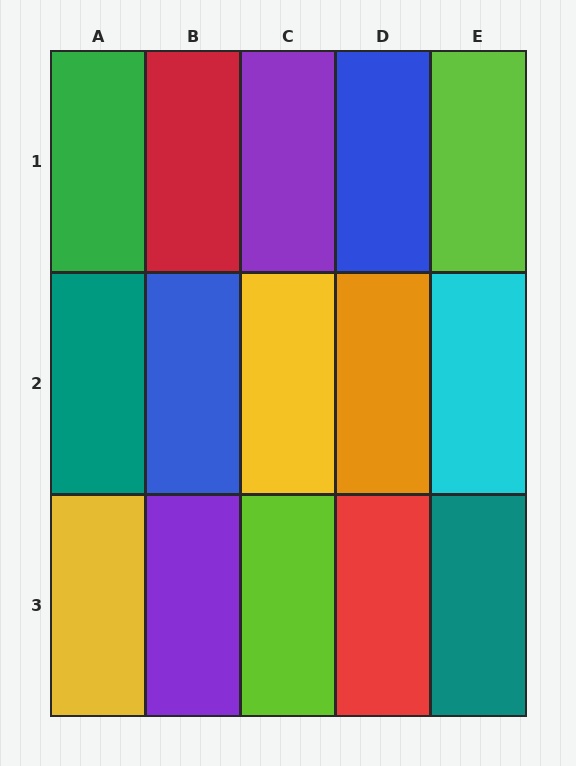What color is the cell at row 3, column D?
Red.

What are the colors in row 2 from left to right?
Teal, blue, yellow, orange, cyan.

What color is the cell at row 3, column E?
Teal.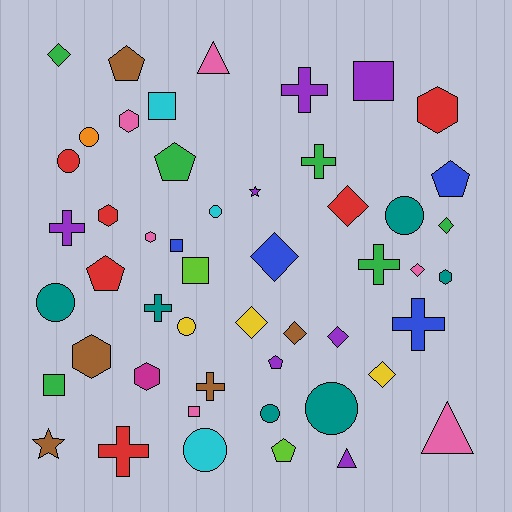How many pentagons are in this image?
There are 6 pentagons.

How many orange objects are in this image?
There is 1 orange object.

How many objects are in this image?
There are 50 objects.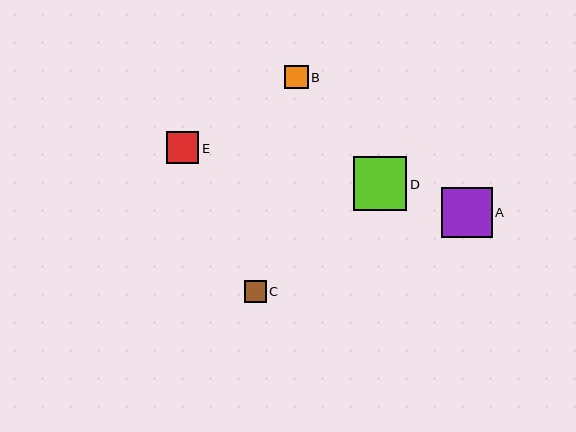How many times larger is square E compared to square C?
Square E is approximately 1.5 times the size of square C.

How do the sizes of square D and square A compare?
Square D and square A are approximately the same size.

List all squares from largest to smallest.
From largest to smallest: D, A, E, B, C.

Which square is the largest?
Square D is the largest with a size of approximately 54 pixels.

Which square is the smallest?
Square C is the smallest with a size of approximately 22 pixels.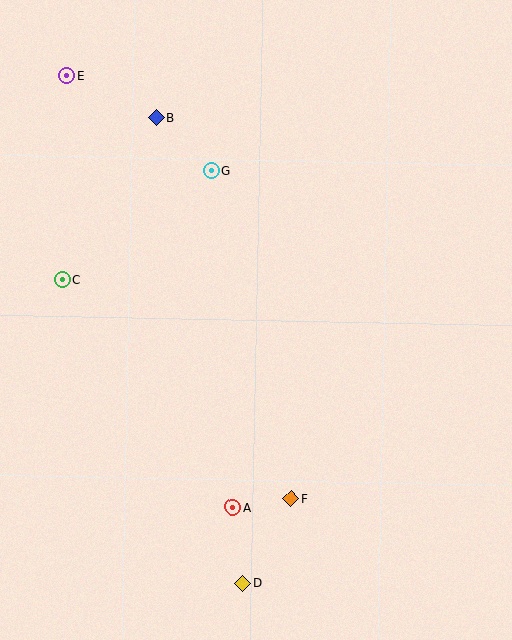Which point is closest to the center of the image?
Point G at (211, 171) is closest to the center.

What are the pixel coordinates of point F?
Point F is at (291, 499).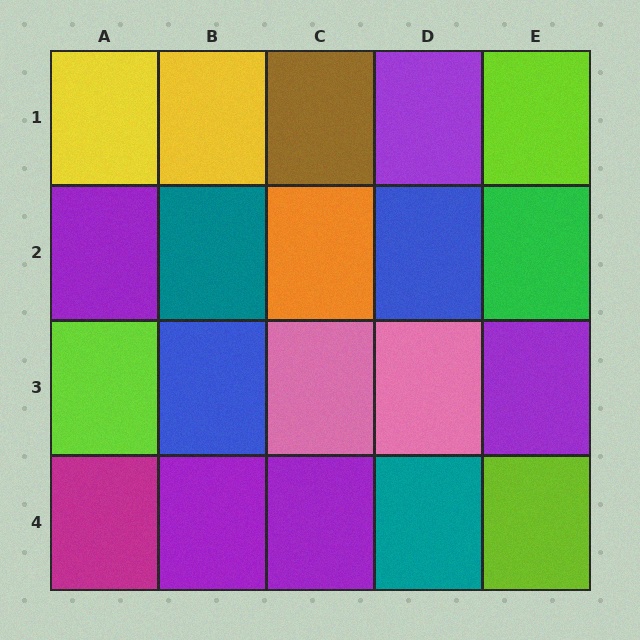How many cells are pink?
2 cells are pink.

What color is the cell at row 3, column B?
Blue.